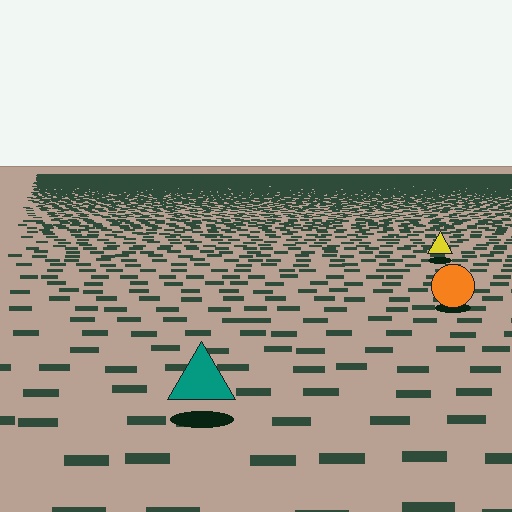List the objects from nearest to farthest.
From nearest to farthest: the teal triangle, the orange circle, the yellow triangle.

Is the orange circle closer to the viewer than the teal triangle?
No. The teal triangle is closer — you can tell from the texture gradient: the ground texture is coarser near it.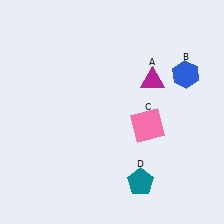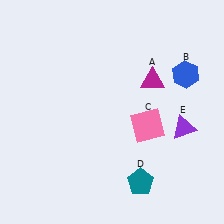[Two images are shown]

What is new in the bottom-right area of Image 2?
A purple triangle (E) was added in the bottom-right area of Image 2.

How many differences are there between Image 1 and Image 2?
There is 1 difference between the two images.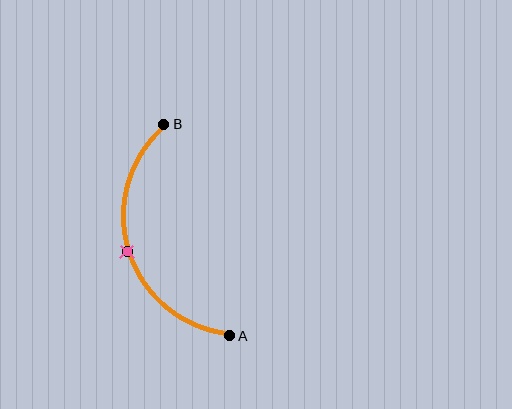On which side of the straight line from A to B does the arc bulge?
The arc bulges to the left of the straight line connecting A and B.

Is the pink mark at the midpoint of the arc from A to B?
Yes. The pink mark lies on the arc at equal arc-length from both A and B — it is the arc midpoint.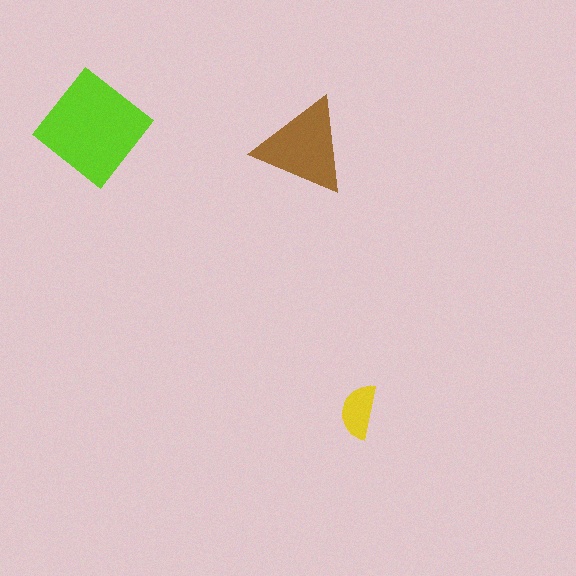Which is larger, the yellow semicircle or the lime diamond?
The lime diamond.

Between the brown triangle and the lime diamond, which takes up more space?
The lime diamond.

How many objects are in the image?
There are 3 objects in the image.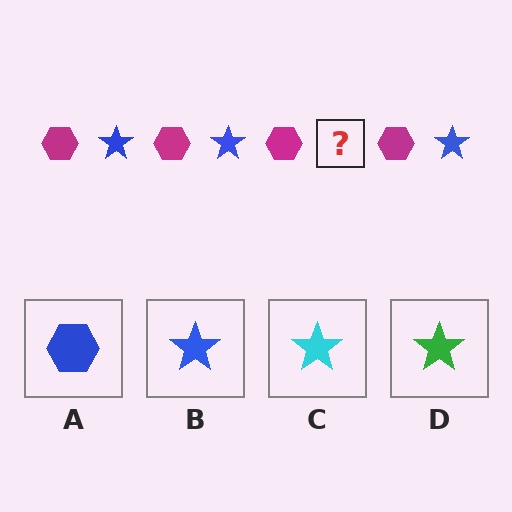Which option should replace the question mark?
Option B.